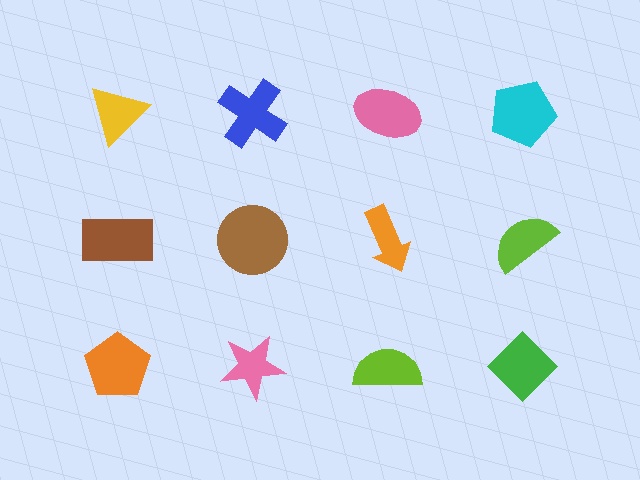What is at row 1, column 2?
A blue cross.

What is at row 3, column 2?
A pink star.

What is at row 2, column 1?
A brown rectangle.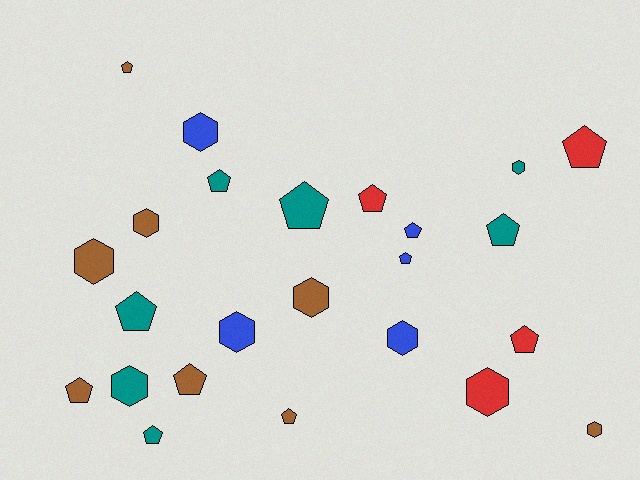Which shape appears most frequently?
Pentagon, with 14 objects.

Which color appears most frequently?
Brown, with 8 objects.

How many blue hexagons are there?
There are 3 blue hexagons.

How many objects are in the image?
There are 24 objects.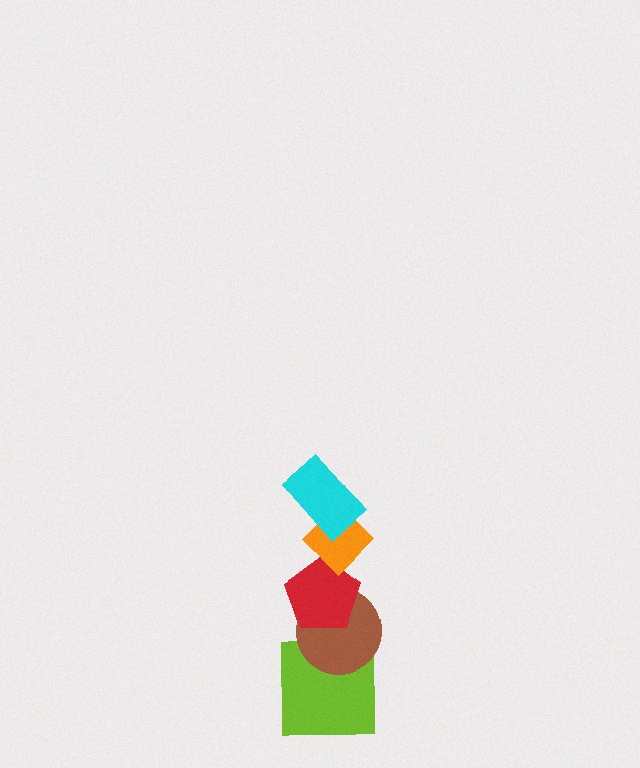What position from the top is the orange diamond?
The orange diamond is 2nd from the top.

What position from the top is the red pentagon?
The red pentagon is 3rd from the top.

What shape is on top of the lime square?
The brown circle is on top of the lime square.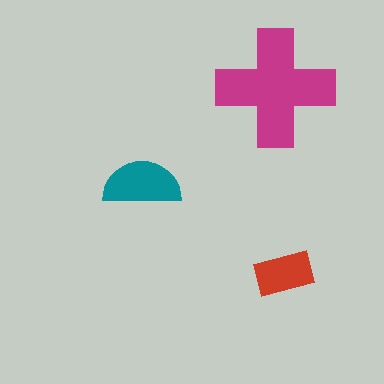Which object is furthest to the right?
The red rectangle is rightmost.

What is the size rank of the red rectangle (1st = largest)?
3rd.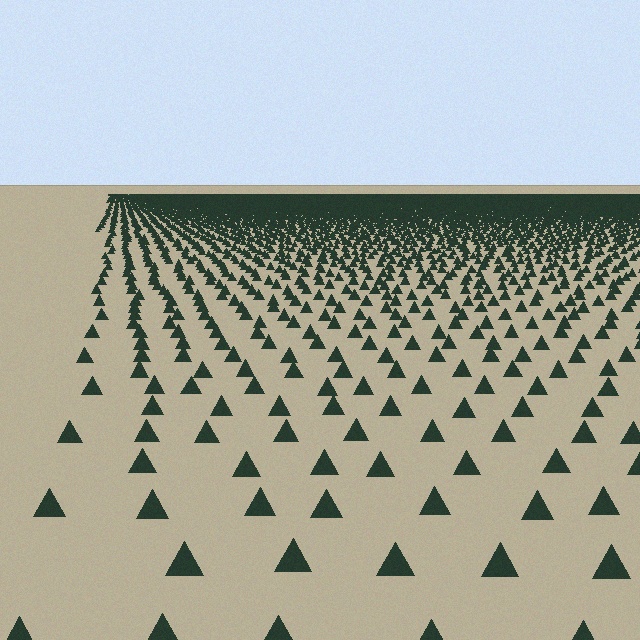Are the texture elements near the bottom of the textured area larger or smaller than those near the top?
Larger. Near the bottom, elements are closer to the viewer and appear at a bigger on-screen size.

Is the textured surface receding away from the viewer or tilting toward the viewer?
The surface is receding away from the viewer. Texture elements get smaller and denser toward the top.